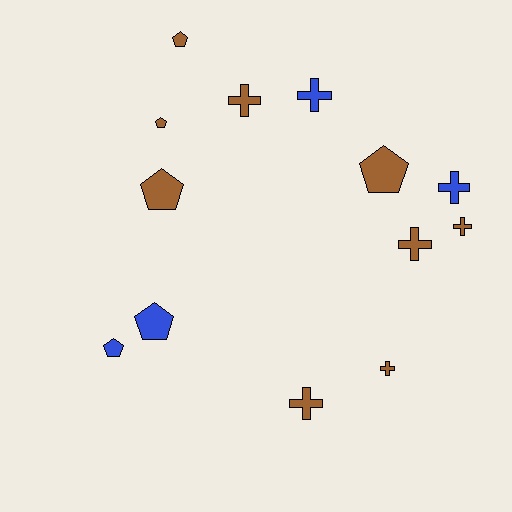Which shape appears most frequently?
Cross, with 7 objects.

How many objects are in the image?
There are 13 objects.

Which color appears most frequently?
Brown, with 9 objects.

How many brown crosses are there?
There are 5 brown crosses.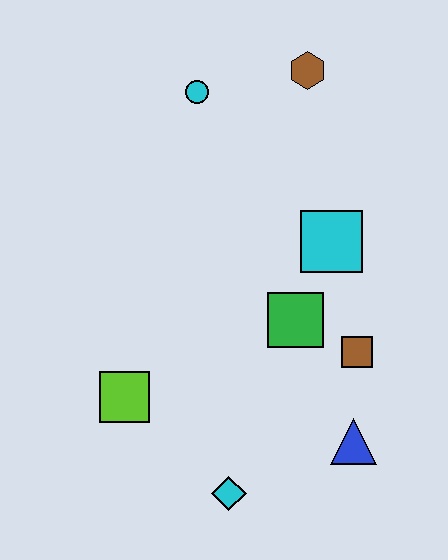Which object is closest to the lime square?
The cyan diamond is closest to the lime square.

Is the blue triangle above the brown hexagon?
No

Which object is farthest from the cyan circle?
The cyan diamond is farthest from the cyan circle.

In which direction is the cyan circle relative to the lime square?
The cyan circle is above the lime square.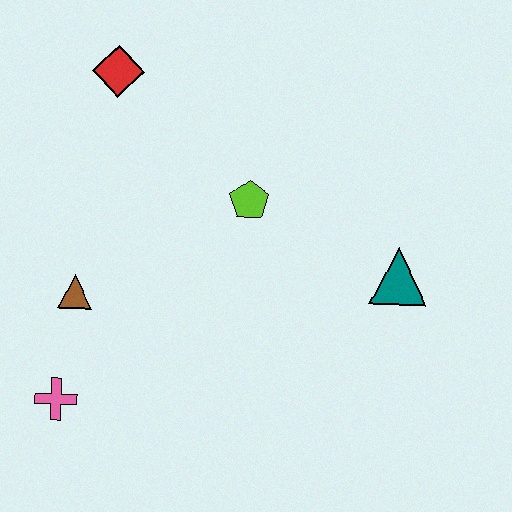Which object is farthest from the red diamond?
The teal triangle is farthest from the red diamond.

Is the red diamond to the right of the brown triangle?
Yes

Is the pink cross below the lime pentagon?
Yes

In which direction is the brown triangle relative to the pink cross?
The brown triangle is above the pink cross.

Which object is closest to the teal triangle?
The lime pentagon is closest to the teal triangle.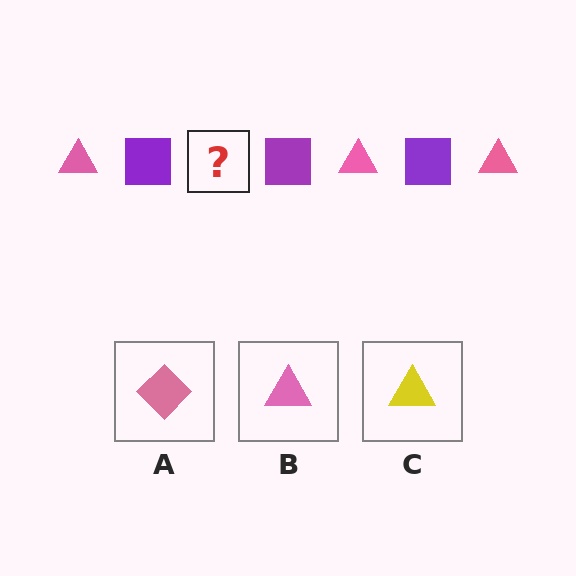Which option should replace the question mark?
Option B.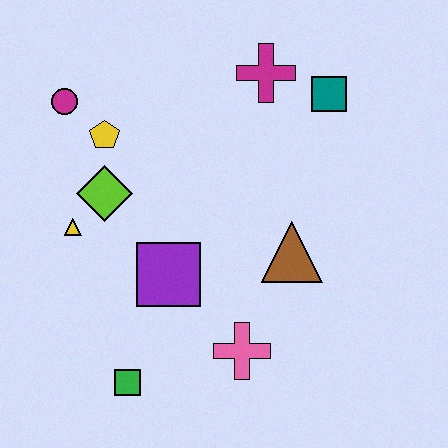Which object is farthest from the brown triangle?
The magenta circle is farthest from the brown triangle.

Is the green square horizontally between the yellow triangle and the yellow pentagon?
No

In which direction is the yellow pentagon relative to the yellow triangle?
The yellow pentagon is above the yellow triangle.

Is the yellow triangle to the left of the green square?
Yes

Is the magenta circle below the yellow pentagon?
No